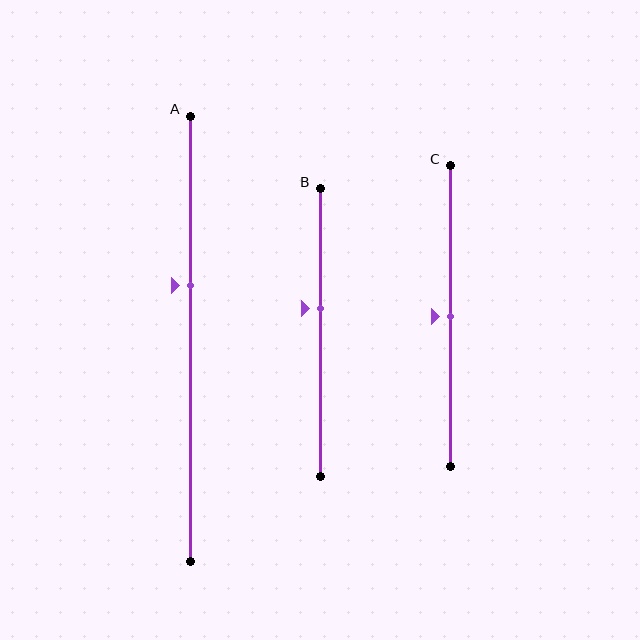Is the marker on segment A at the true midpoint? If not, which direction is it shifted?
No, the marker on segment A is shifted upward by about 12% of the segment length.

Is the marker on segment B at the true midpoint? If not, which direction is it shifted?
No, the marker on segment B is shifted upward by about 8% of the segment length.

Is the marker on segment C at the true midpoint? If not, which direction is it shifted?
Yes, the marker on segment C is at the true midpoint.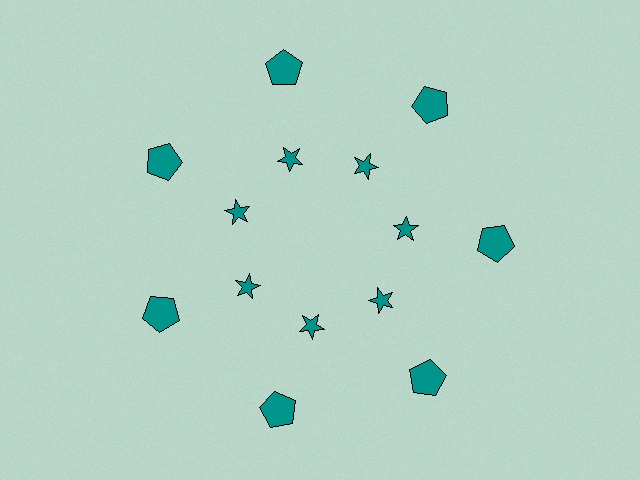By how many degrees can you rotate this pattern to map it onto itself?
The pattern maps onto itself every 51 degrees of rotation.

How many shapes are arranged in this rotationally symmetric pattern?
There are 14 shapes, arranged in 7 groups of 2.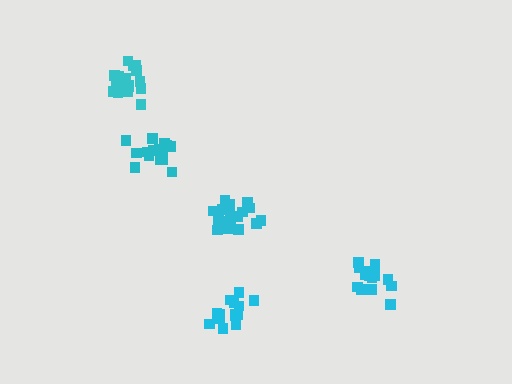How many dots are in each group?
Group 1: 14 dots, Group 2: 18 dots, Group 3: 19 dots, Group 4: 15 dots, Group 5: 16 dots (82 total).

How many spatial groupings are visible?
There are 5 spatial groupings.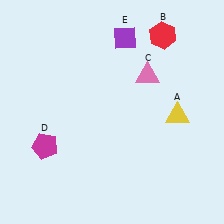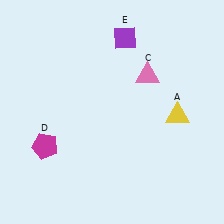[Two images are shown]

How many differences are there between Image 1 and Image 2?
There is 1 difference between the two images.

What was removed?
The red hexagon (B) was removed in Image 2.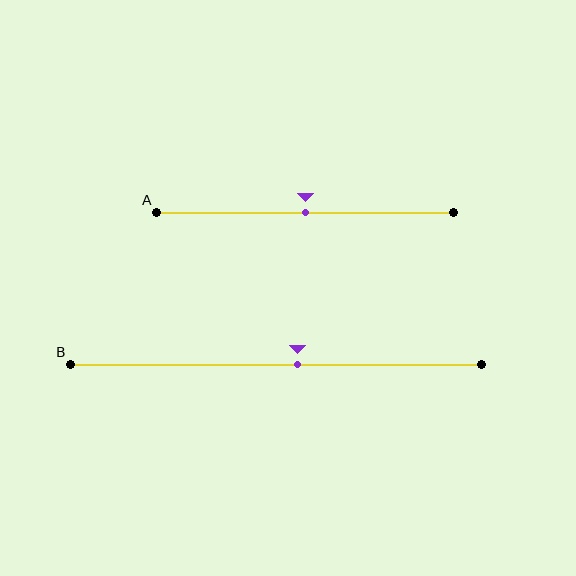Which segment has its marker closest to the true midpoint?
Segment A has its marker closest to the true midpoint.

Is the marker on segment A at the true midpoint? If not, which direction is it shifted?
Yes, the marker on segment A is at the true midpoint.